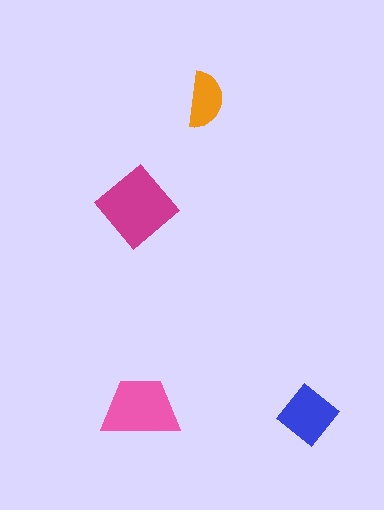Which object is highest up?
The orange semicircle is topmost.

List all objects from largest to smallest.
The magenta diamond, the pink trapezoid, the blue diamond, the orange semicircle.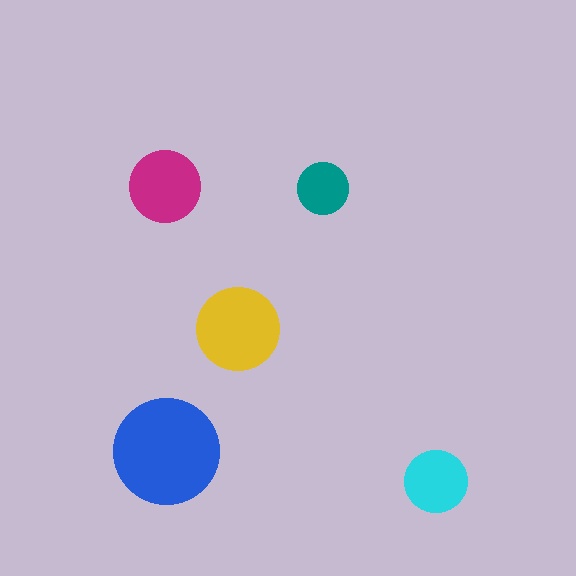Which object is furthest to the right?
The cyan circle is rightmost.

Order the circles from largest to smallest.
the blue one, the yellow one, the magenta one, the cyan one, the teal one.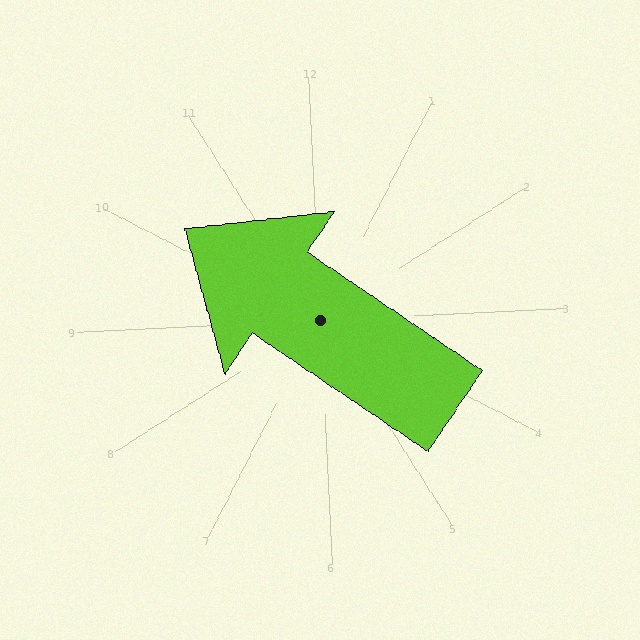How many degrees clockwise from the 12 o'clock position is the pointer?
Approximately 307 degrees.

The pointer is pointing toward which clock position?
Roughly 10 o'clock.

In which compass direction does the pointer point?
Northwest.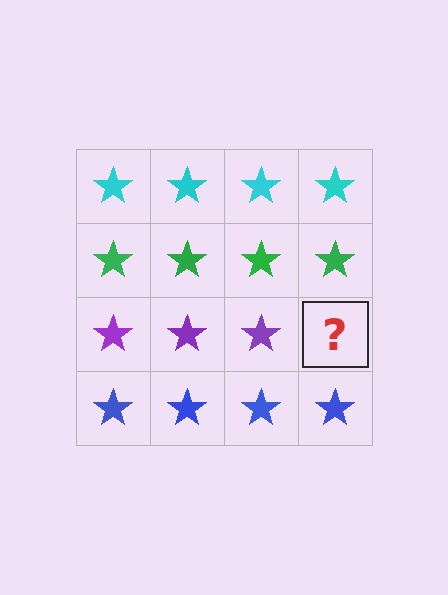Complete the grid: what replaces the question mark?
The question mark should be replaced with a purple star.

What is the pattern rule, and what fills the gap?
The rule is that each row has a consistent color. The gap should be filled with a purple star.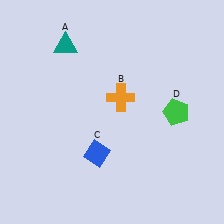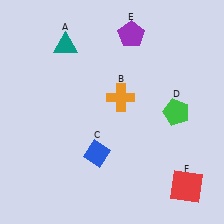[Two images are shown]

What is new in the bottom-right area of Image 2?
A red square (F) was added in the bottom-right area of Image 2.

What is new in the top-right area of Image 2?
A purple pentagon (E) was added in the top-right area of Image 2.